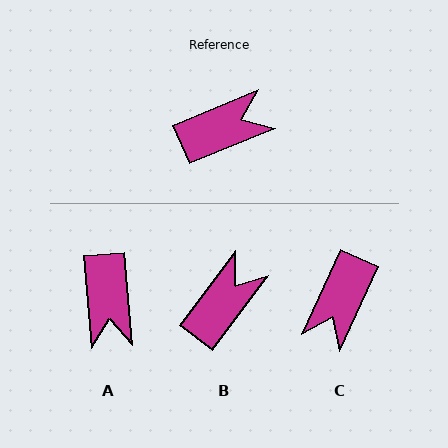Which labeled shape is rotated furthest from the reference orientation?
C, about 137 degrees away.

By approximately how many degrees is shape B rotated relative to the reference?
Approximately 31 degrees counter-clockwise.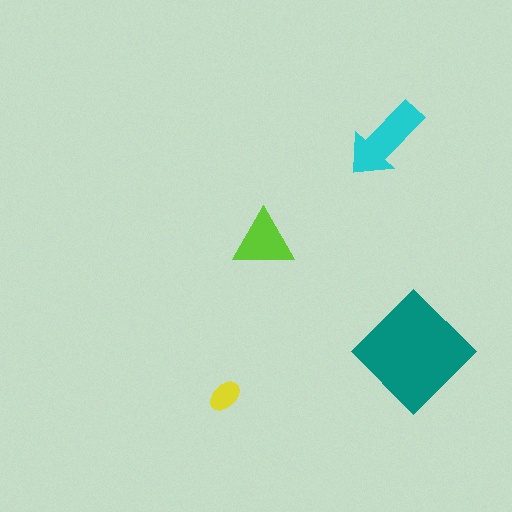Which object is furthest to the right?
The teal diamond is rightmost.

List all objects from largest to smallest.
The teal diamond, the cyan arrow, the lime triangle, the yellow ellipse.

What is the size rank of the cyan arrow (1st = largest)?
2nd.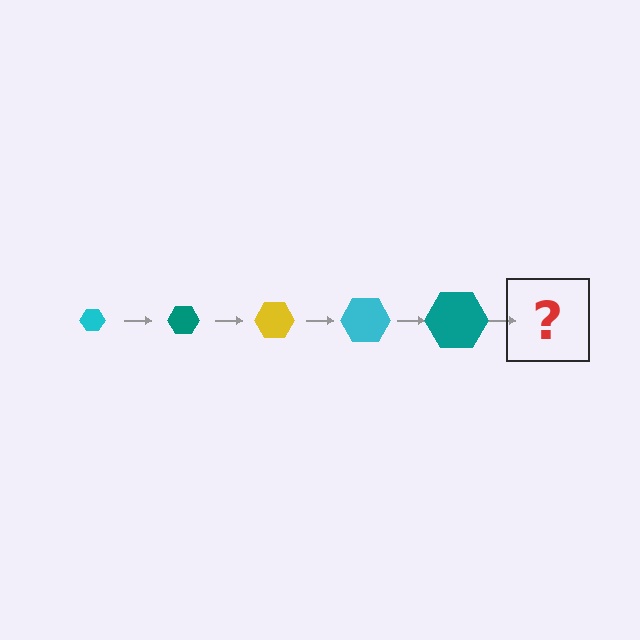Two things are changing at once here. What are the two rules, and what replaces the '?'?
The two rules are that the hexagon grows larger each step and the color cycles through cyan, teal, and yellow. The '?' should be a yellow hexagon, larger than the previous one.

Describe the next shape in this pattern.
It should be a yellow hexagon, larger than the previous one.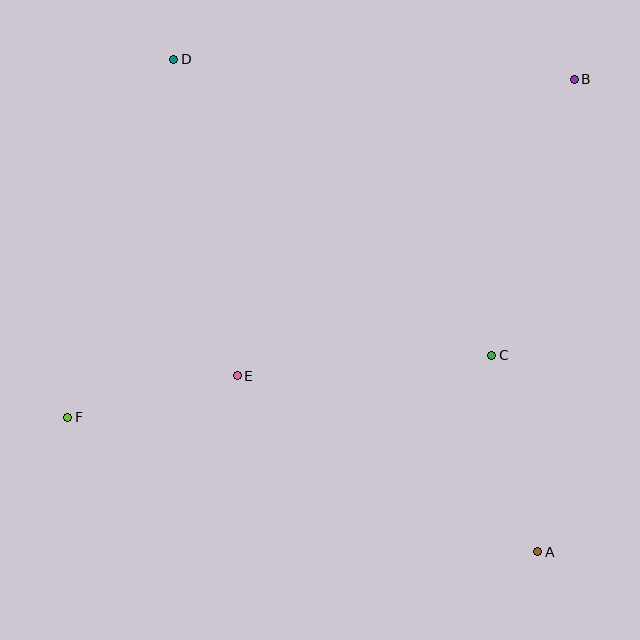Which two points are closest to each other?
Points E and F are closest to each other.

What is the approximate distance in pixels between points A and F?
The distance between A and F is approximately 488 pixels.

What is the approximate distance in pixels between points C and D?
The distance between C and D is approximately 435 pixels.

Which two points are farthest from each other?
Points A and D are farthest from each other.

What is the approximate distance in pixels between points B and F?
The distance between B and F is approximately 609 pixels.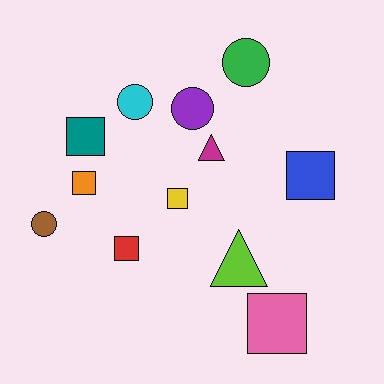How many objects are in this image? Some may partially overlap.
There are 12 objects.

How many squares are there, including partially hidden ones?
There are 6 squares.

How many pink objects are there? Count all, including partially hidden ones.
There is 1 pink object.